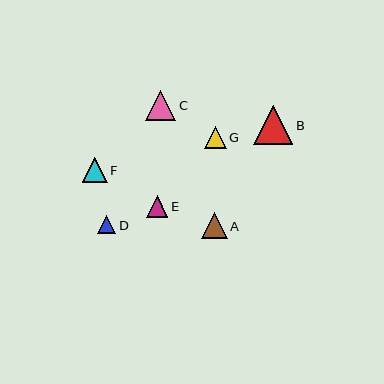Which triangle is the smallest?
Triangle D is the smallest with a size of approximately 18 pixels.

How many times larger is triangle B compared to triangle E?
Triangle B is approximately 1.8 times the size of triangle E.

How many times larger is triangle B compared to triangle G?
Triangle B is approximately 1.8 times the size of triangle G.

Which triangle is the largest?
Triangle B is the largest with a size of approximately 39 pixels.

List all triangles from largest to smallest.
From largest to smallest: B, C, A, F, G, E, D.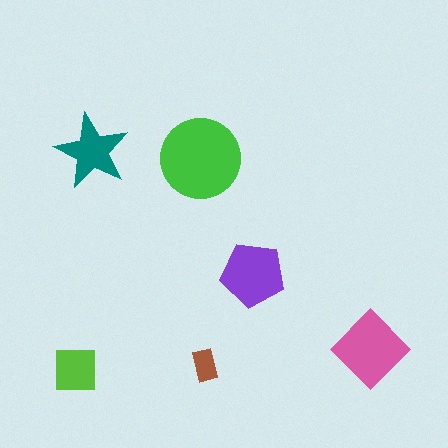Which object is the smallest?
The brown rectangle.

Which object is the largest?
The green circle.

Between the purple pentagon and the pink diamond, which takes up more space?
The pink diamond.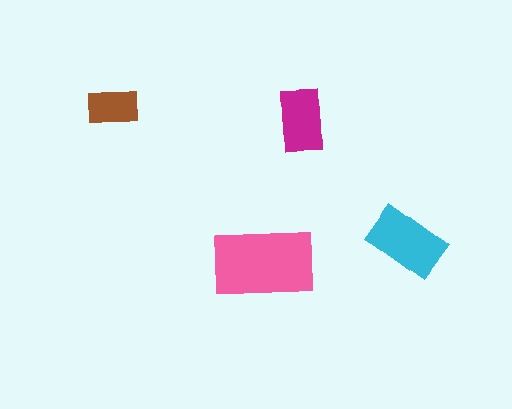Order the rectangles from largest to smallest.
the pink one, the cyan one, the magenta one, the brown one.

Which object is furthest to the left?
The brown rectangle is leftmost.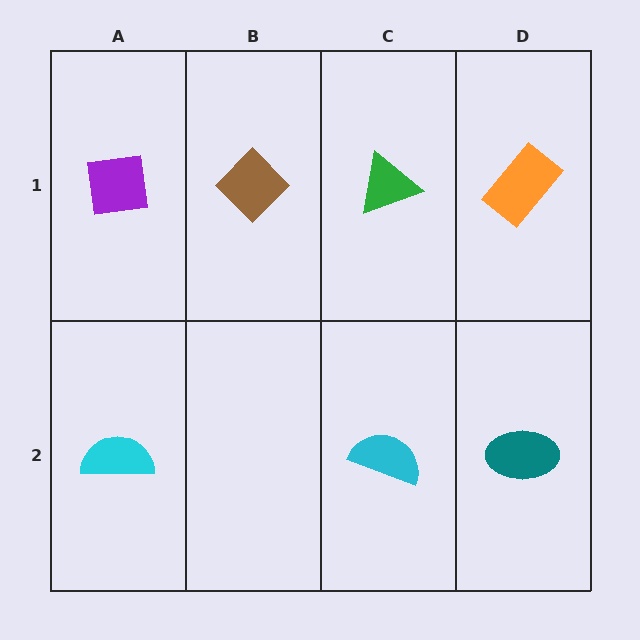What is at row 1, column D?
An orange rectangle.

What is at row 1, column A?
A purple square.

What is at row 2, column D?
A teal ellipse.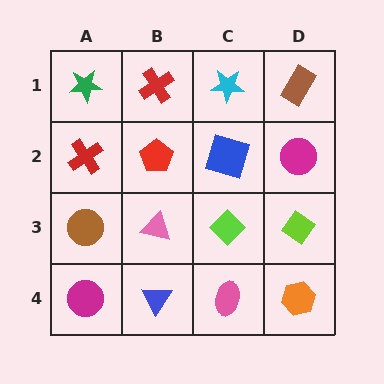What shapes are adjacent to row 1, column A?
A red cross (row 2, column A), a red cross (row 1, column B).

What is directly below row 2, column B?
A pink triangle.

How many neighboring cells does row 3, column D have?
3.